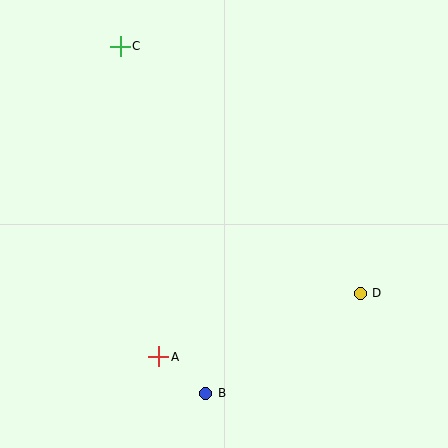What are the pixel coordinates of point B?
Point B is at (206, 393).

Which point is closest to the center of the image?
Point A at (159, 357) is closest to the center.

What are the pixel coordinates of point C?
Point C is at (120, 46).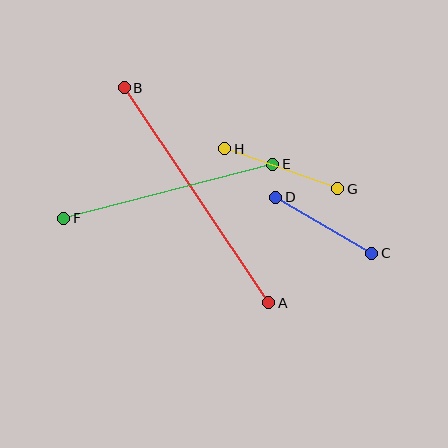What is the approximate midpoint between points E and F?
The midpoint is at approximately (168, 191) pixels.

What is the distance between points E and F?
The distance is approximately 216 pixels.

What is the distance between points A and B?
The distance is approximately 259 pixels.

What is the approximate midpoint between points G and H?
The midpoint is at approximately (281, 169) pixels.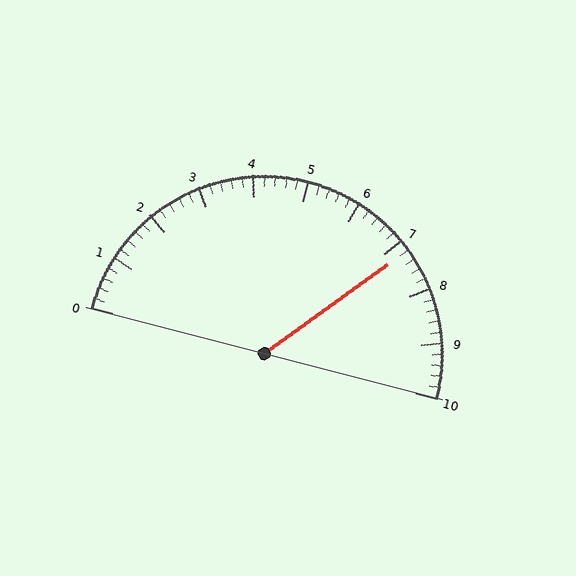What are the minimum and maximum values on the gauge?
The gauge ranges from 0 to 10.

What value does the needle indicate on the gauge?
The needle indicates approximately 7.2.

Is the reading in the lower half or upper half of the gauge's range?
The reading is in the upper half of the range (0 to 10).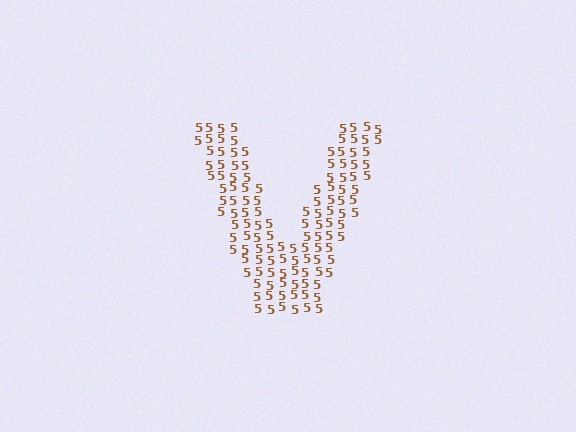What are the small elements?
The small elements are digit 5's.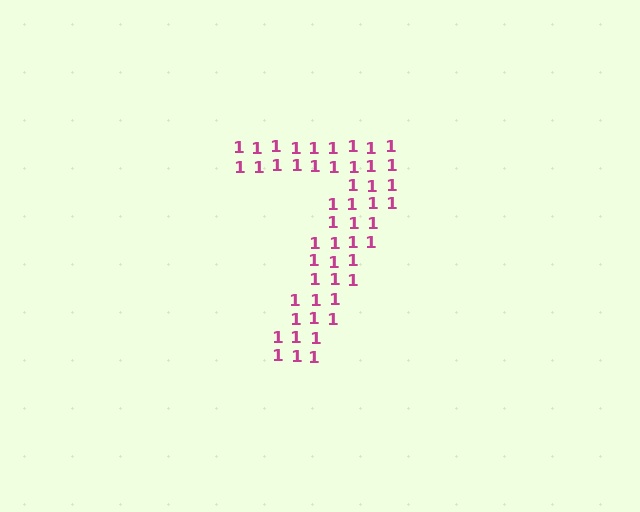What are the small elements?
The small elements are digit 1's.